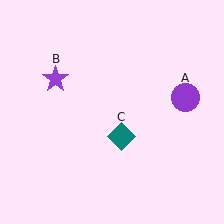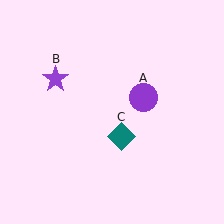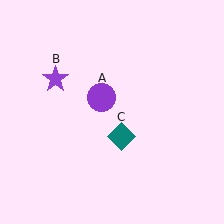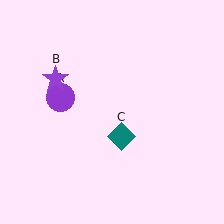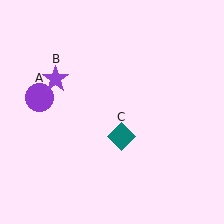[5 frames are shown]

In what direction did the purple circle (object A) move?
The purple circle (object A) moved left.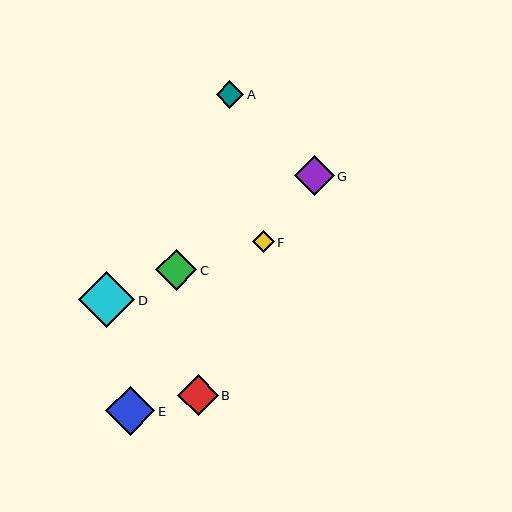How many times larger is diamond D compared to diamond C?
Diamond D is approximately 1.3 times the size of diamond C.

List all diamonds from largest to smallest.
From largest to smallest: D, E, C, B, G, A, F.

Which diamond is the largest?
Diamond D is the largest with a size of approximately 56 pixels.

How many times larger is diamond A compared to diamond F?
Diamond A is approximately 1.2 times the size of diamond F.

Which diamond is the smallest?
Diamond F is the smallest with a size of approximately 22 pixels.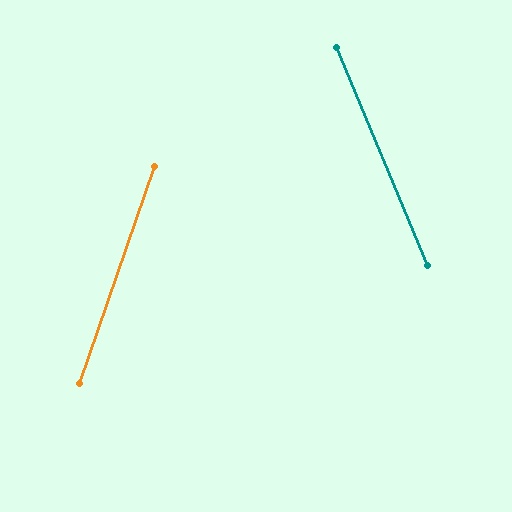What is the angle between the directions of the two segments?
Approximately 42 degrees.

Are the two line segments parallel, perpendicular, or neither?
Neither parallel nor perpendicular — they differ by about 42°.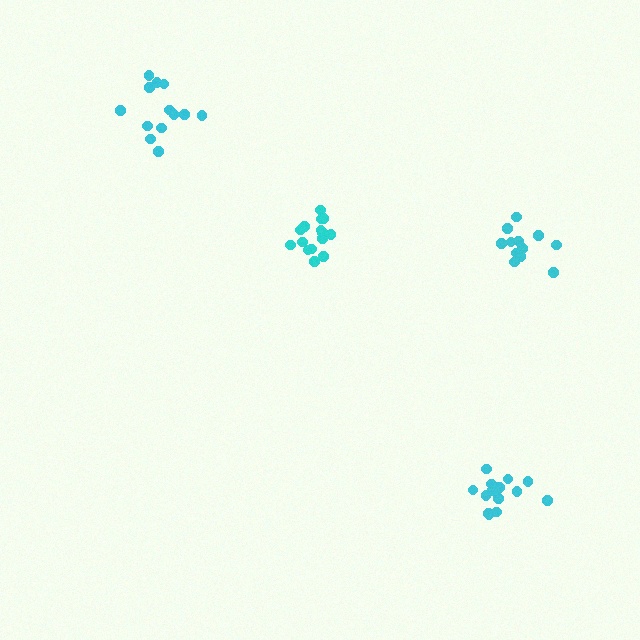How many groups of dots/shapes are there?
There are 4 groups.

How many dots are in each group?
Group 1: 15 dots, Group 2: 14 dots, Group 3: 13 dots, Group 4: 14 dots (56 total).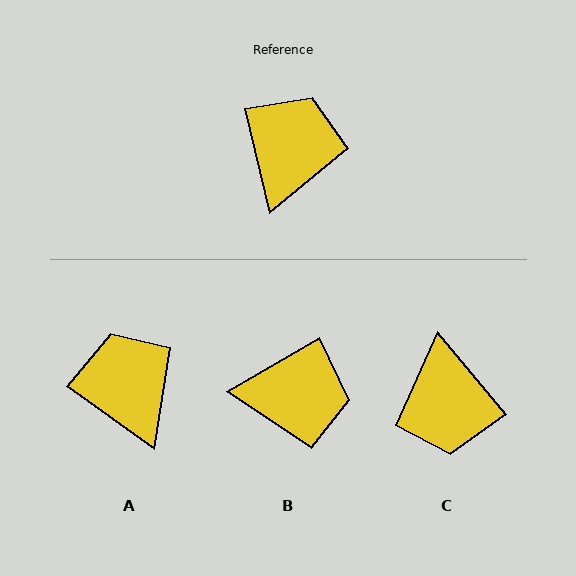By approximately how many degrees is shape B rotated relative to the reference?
Approximately 73 degrees clockwise.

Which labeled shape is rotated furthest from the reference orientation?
C, about 153 degrees away.